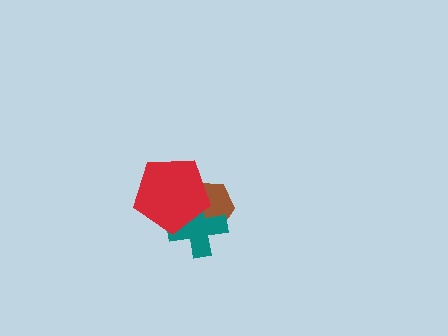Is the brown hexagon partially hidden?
Yes, it is partially covered by another shape.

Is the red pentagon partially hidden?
No, no other shape covers it.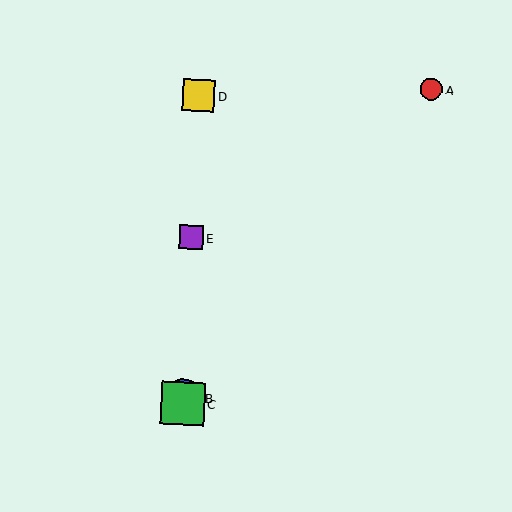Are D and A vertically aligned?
No, D is at x≈198 and A is at x≈432.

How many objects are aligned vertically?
4 objects (B, C, D, E) are aligned vertically.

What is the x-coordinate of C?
Object C is at x≈183.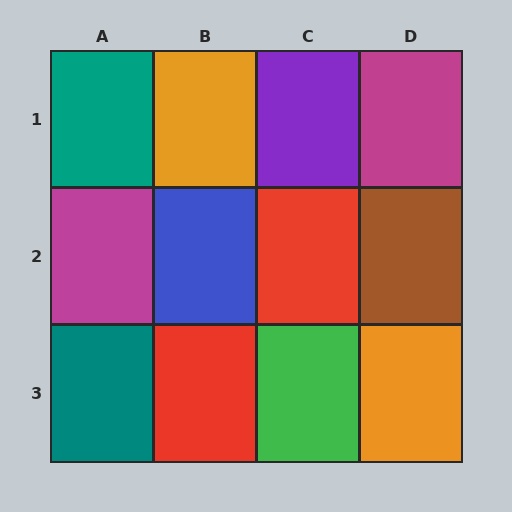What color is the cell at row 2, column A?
Magenta.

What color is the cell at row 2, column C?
Red.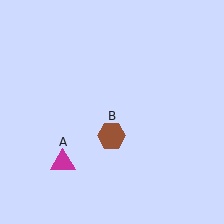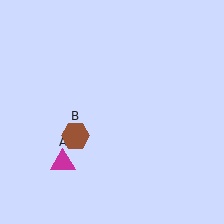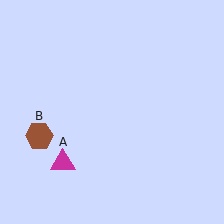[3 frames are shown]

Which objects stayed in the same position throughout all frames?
Magenta triangle (object A) remained stationary.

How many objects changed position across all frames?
1 object changed position: brown hexagon (object B).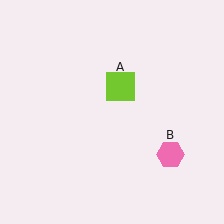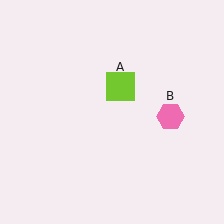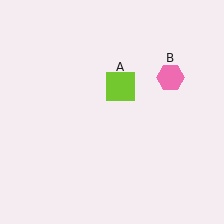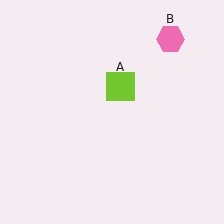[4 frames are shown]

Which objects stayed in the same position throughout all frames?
Lime square (object A) remained stationary.